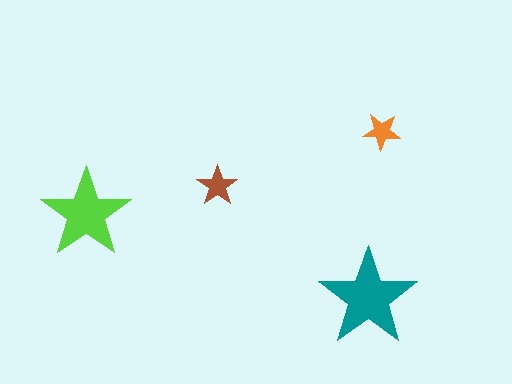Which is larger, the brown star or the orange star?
The brown one.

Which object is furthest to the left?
The lime star is leftmost.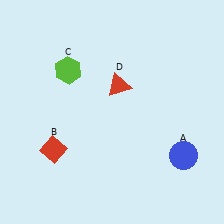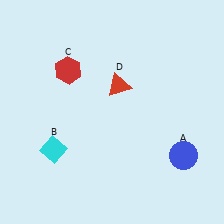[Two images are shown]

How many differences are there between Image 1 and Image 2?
There are 2 differences between the two images.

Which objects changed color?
B changed from red to cyan. C changed from lime to red.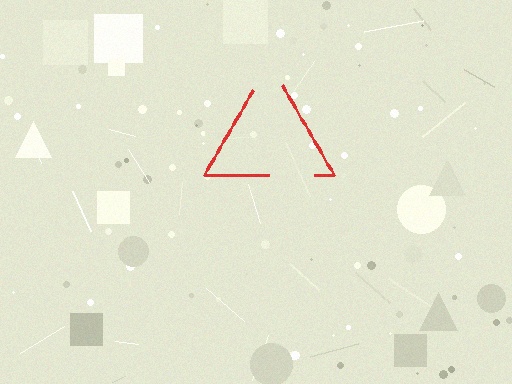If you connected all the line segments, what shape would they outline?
They would outline a triangle.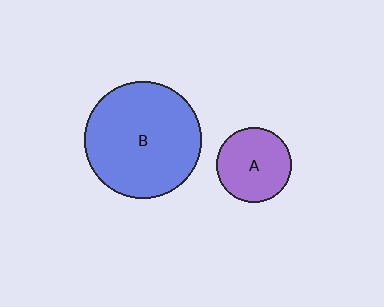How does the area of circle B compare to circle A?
Approximately 2.4 times.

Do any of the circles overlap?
No, none of the circles overlap.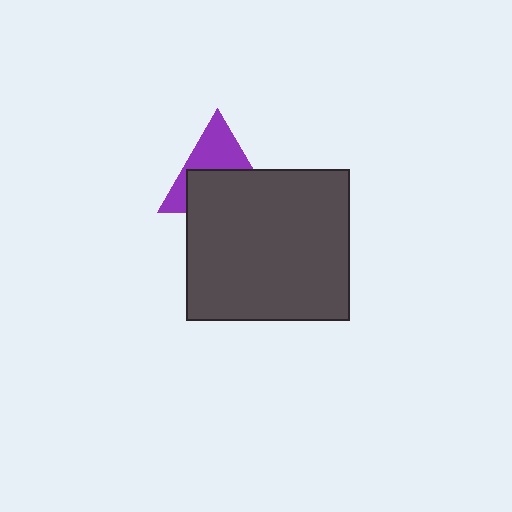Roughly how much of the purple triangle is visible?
About half of it is visible (roughly 45%).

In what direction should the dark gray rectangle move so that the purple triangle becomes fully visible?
The dark gray rectangle should move down. That is the shortest direction to clear the overlap and leave the purple triangle fully visible.